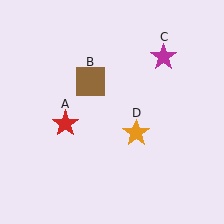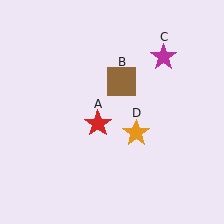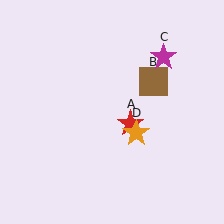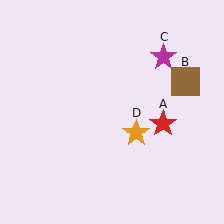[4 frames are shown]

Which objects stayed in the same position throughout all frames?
Magenta star (object C) and orange star (object D) remained stationary.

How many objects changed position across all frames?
2 objects changed position: red star (object A), brown square (object B).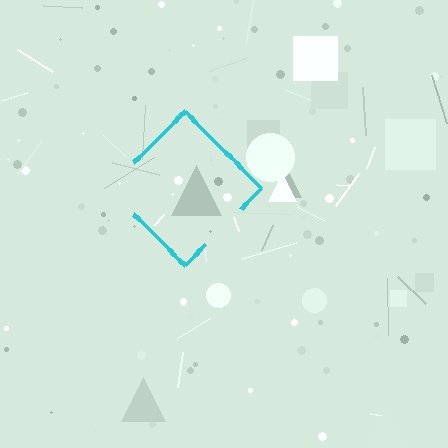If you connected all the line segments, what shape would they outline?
They would outline a diamond.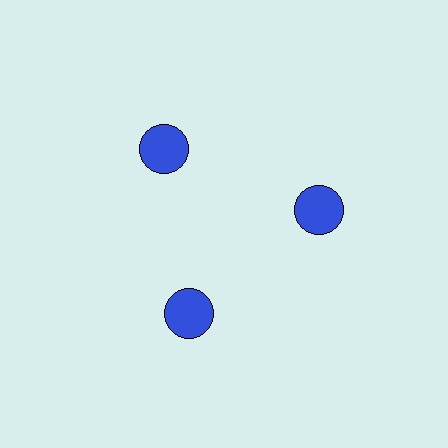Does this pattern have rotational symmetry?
Yes, this pattern has 3-fold rotational symmetry. It looks the same after rotating 120 degrees around the center.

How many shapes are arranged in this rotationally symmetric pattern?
There are 3 shapes, arranged in 3 groups of 1.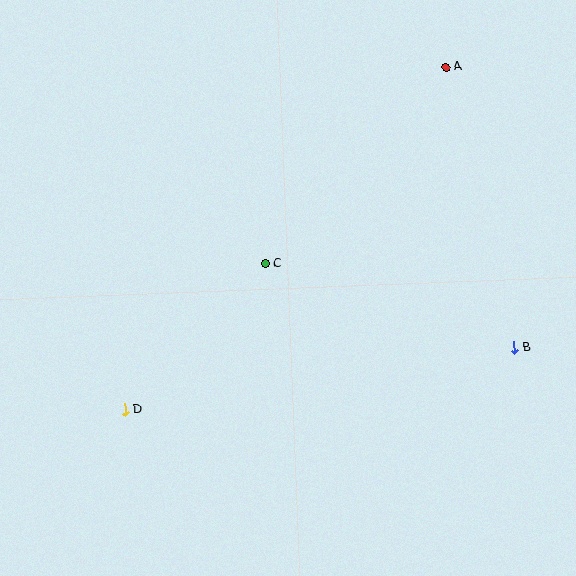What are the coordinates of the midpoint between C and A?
The midpoint between C and A is at (356, 165).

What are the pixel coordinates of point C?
Point C is at (265, 264).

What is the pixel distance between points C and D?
The distance between C and D is 203 pixels.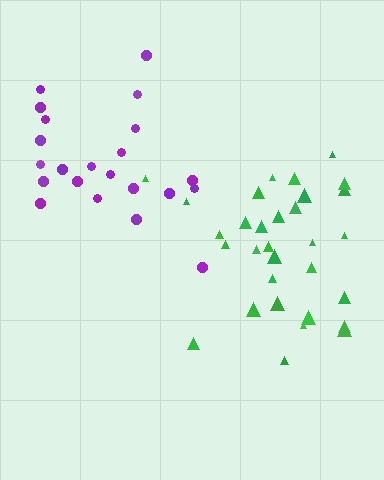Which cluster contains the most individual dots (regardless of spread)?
Green (32).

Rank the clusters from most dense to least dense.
green, purple.